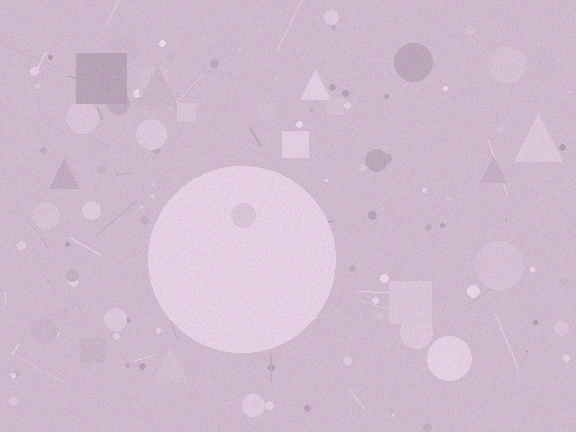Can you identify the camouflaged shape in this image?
The camouflaged shape is a circle.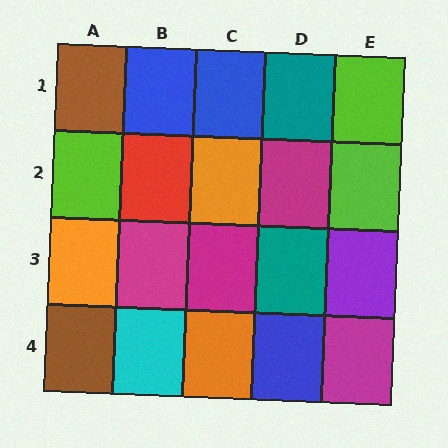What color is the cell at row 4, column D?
Blue.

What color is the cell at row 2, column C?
Orange.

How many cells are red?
1 cell is red.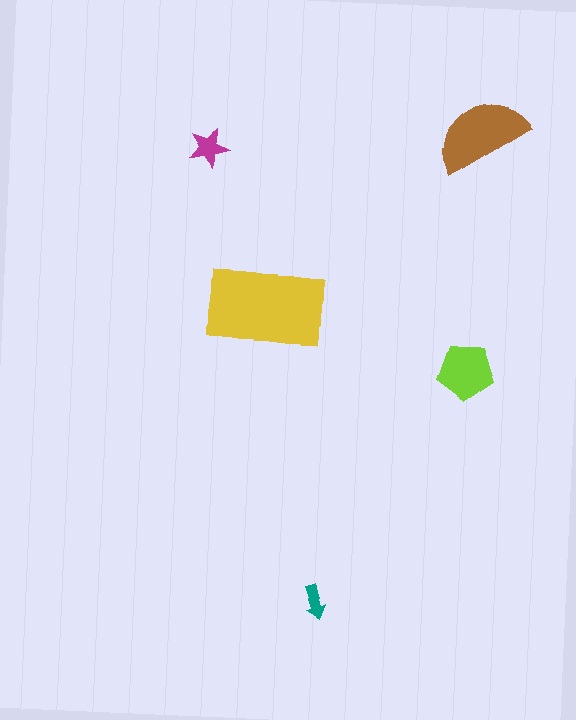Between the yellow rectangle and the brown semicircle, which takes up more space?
The yellow rectangle.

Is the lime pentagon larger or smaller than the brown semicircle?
Smaller.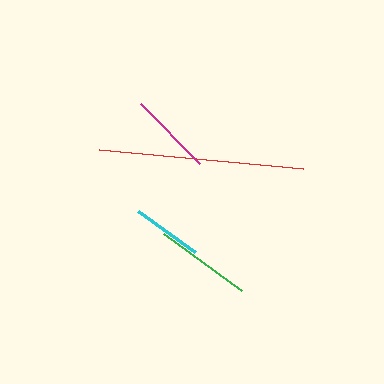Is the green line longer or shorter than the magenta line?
The green line is longer than the magenta line.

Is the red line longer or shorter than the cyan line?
The red line is longer than the cyan line.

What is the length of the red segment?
The red segment is approximately 205 pixels long.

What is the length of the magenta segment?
The magenta segment is approximately 84 pixels long.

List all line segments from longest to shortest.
From longest to shortest: red, green, magenta, cyan.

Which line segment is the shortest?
The cyan line is the shortest at approximately 71 pixels.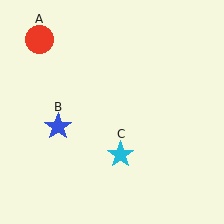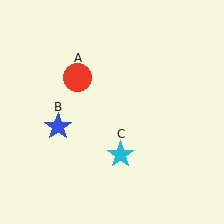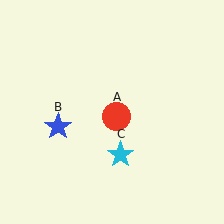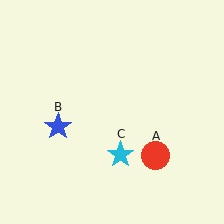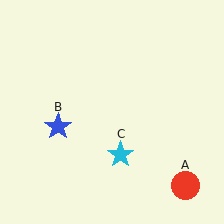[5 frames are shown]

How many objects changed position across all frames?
1 object changed position: red circle (object A).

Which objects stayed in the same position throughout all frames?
Blue star (object B) and cyan star (object C) remained stationary.